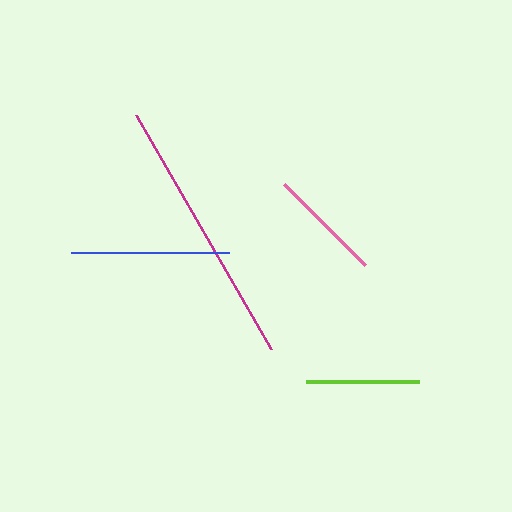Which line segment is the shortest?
The lime line is the shortest at approximately 113 pixels.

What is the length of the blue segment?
The blue segment is approximately 159 pixels long.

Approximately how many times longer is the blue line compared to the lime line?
The blue line is approximately 1.4 times the length of the lime line.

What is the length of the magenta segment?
The magenta segment is approximately 270 pixels long.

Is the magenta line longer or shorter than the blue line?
The magenta line is longer than the blue line.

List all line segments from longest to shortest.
From longest to shortest: magenta, blue, pink, lime.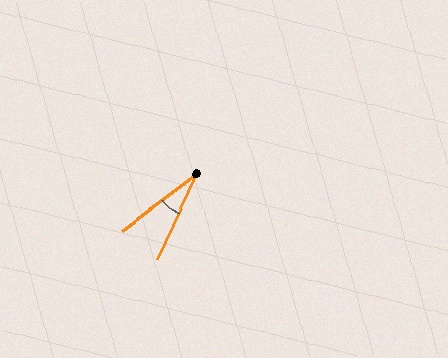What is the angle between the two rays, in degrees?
Approximately 28 degrees.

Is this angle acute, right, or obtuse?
It is acute.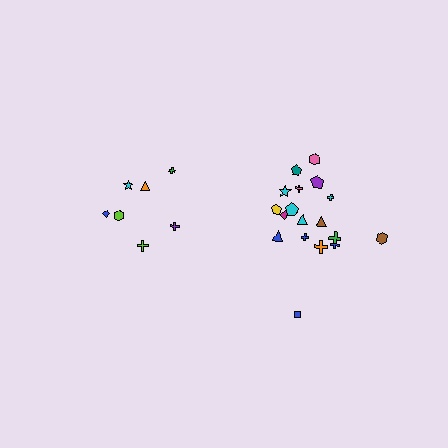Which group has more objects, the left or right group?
The right group.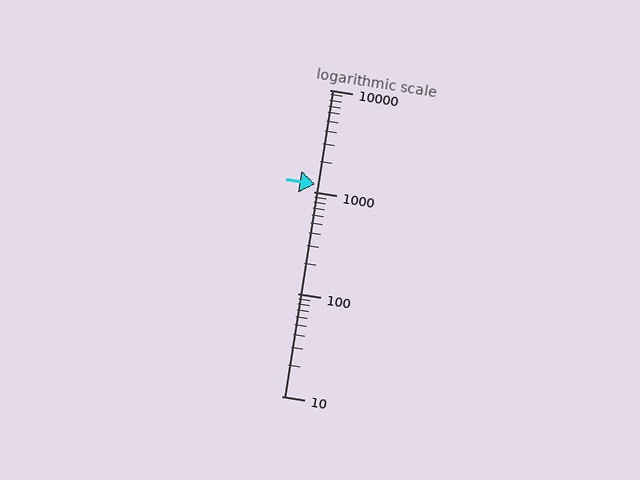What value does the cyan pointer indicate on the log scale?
The pointer indicates approximately 1200.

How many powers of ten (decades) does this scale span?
The scale spans 3 decades, from 10 to 10000.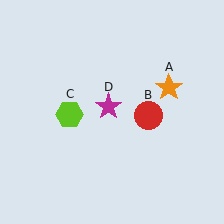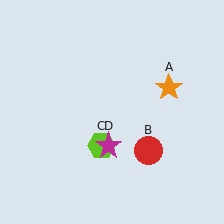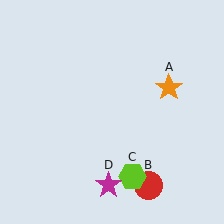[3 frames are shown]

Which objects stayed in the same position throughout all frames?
Orange star (object A) remained stationary.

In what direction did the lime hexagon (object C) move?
The lime hexagon (object C) moved down and to the right.